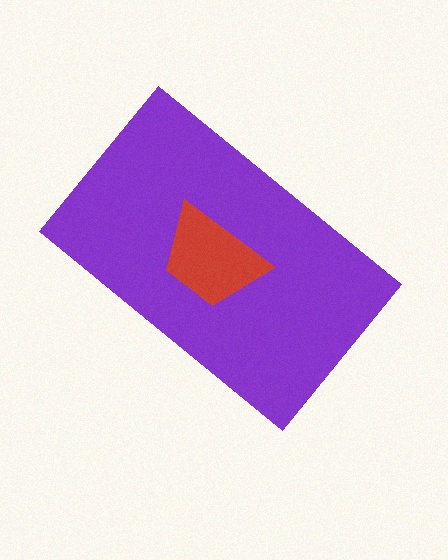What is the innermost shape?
The red trapezoid.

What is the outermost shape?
The purple rectangle.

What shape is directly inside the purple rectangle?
The red trapezoid.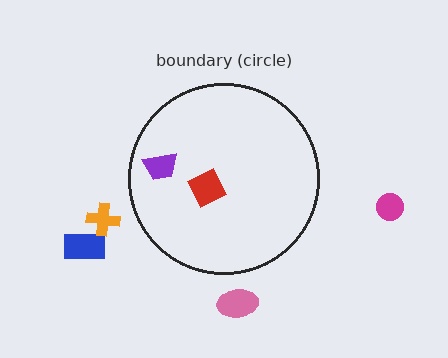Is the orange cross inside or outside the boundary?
Outside.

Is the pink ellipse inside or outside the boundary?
Outside.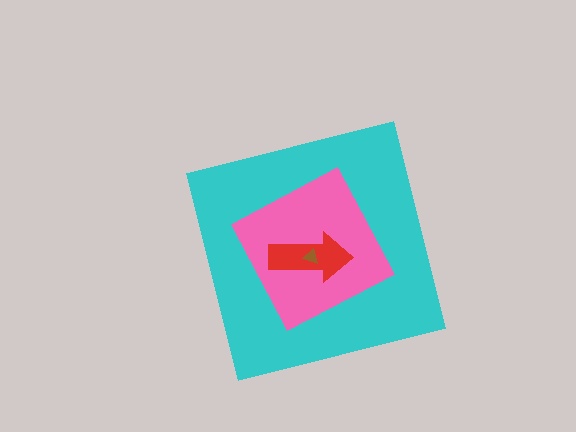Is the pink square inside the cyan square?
Yes.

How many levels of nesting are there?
4.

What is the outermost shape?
The cyan square.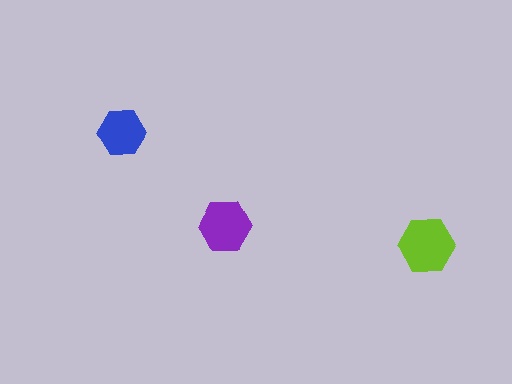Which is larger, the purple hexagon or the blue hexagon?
The purple one.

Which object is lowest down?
The lime hexagon is bottommost.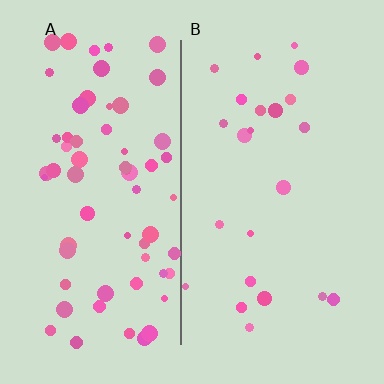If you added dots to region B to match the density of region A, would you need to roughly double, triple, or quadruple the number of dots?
Approximately triple.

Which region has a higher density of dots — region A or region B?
A (the left).